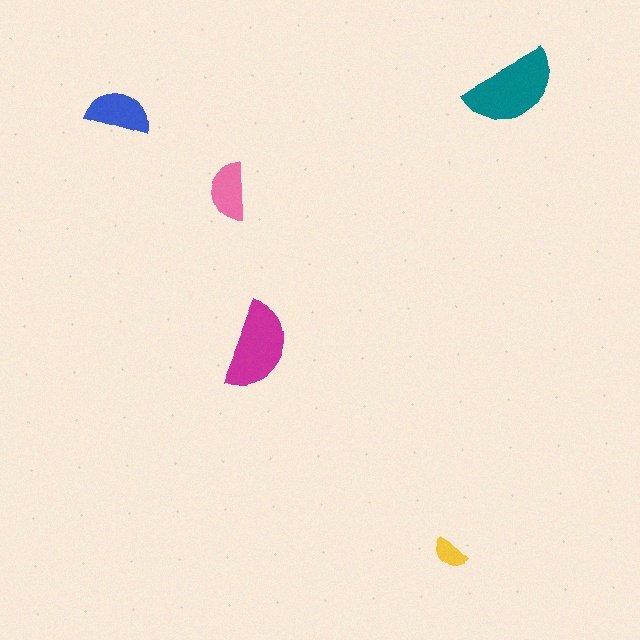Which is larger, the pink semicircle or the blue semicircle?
The blue one.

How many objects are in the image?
There are 5 objects in the image.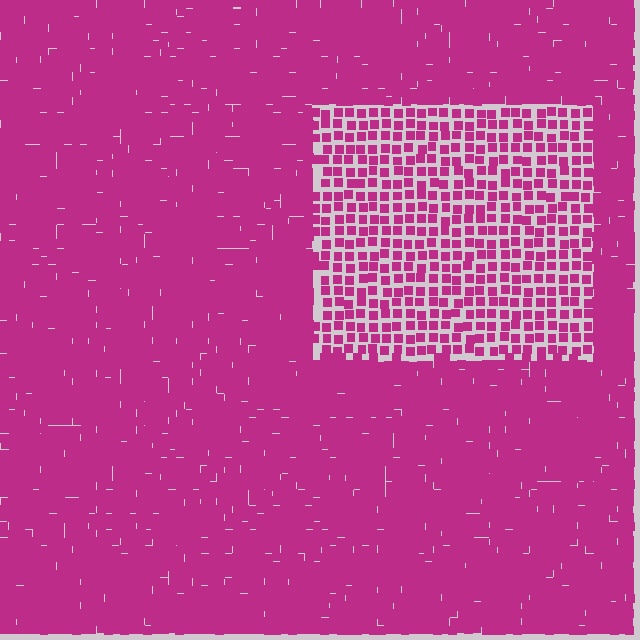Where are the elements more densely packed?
The elements are more densely packed outside the rectangle boundary.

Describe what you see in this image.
The image contains small magenta elements arranged at two different densities. A rectangle-shaped region is visible where the elements are less densely packed than the surrounding area.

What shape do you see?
I see a rectangle.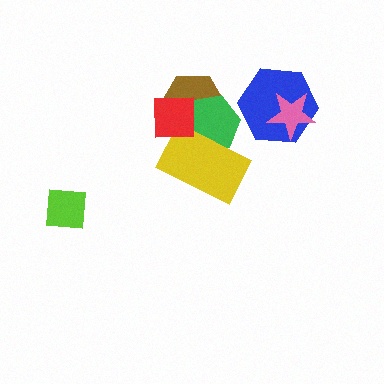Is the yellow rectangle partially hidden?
Yes, it is partially covered by another shape.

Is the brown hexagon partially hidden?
Yes, it is partially covered by another shape.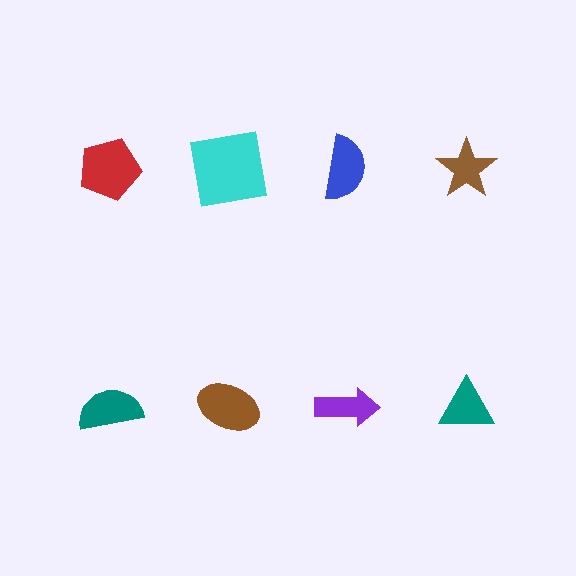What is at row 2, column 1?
A teal semicircle.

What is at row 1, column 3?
A blue semicircle.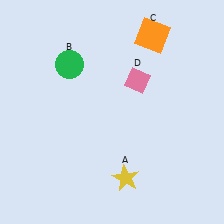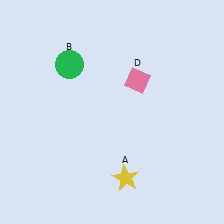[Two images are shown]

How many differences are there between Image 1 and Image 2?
There is 1 difference between the two images.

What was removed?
The orange square (C) was removed in Image 2.